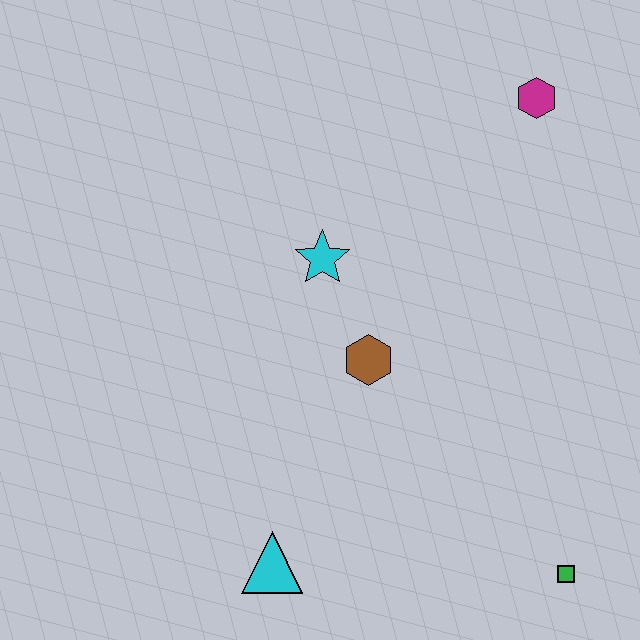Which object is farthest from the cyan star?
The green square is farthest from the cyan star.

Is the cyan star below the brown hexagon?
No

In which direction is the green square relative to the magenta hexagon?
The green square is below the magenta hexagon.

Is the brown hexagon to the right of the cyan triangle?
Yes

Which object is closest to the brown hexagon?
The cyan star is closest to the brown hexagon.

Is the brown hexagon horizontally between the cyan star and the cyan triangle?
No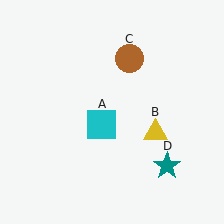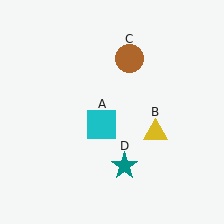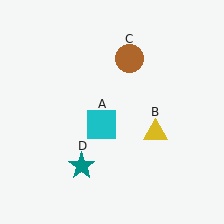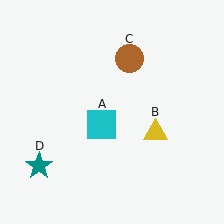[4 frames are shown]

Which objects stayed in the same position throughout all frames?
Cyan square (object A) and yellow triangle (object B) and brown circle (object C) remained stationary.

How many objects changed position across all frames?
1 object changed position: teal star (object D).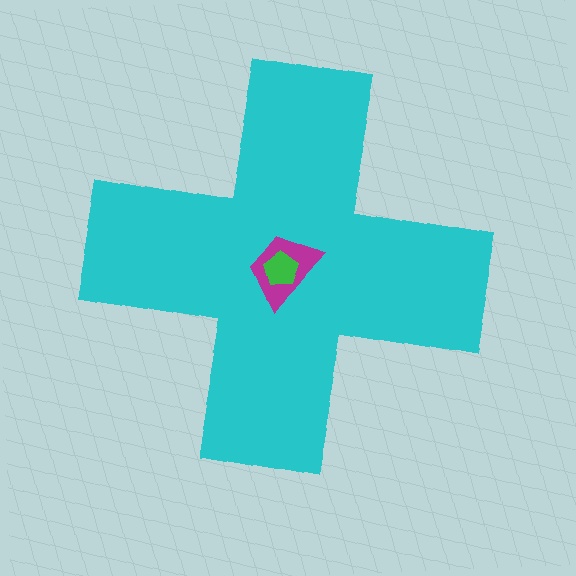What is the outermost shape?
The cyan cross.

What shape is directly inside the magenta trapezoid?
The green pentagon.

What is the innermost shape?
The green pentagon.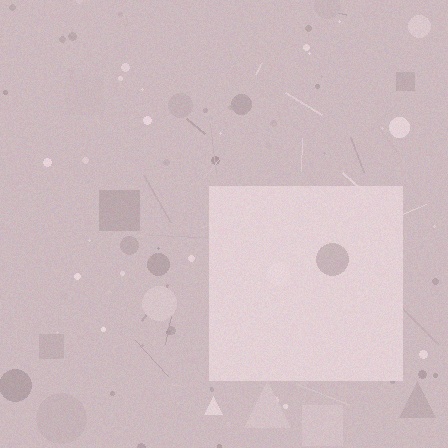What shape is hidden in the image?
A square is hidden in the image.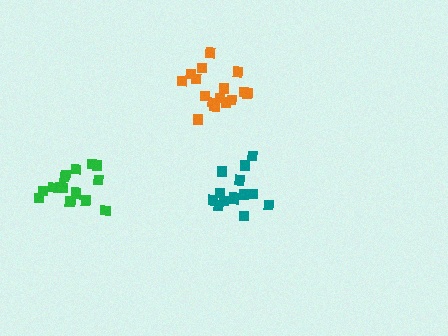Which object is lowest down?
The green cluster is bottommost.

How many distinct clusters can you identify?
There are 3 distinct clusters.